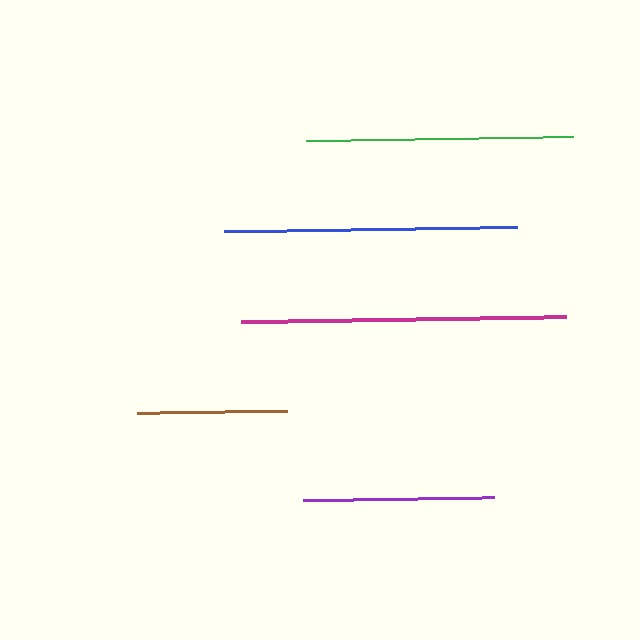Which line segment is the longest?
The magenta line is the longest at approximately 325 pixels.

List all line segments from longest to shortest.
From longest to shortest: magenta, blue, green, purple, brown.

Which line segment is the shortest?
The brown line is the shortest at approximately 149 pixels.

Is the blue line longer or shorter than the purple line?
The blue line is longer than the purple line.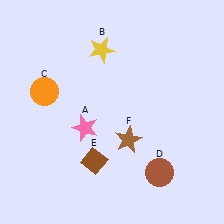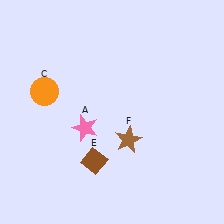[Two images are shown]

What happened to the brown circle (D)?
The brown circle (D) was removed in Image 2. It was in the bottom-right area of Image 1.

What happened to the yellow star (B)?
The yellow star (B) was removed in Image 2. It was in the top-left area of Image 1.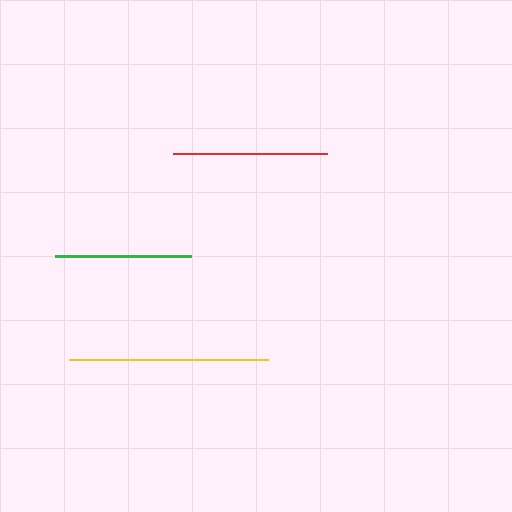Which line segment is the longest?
The yellow line is the longest at approximately 198 pixels.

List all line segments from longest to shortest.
From longest to shortest: yellow, red, green.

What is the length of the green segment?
The green segment is approximately 136 pixels long.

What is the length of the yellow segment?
The yellow segment is approximately 198 pixels long.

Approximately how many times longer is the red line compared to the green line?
The red line is approximately 1.1 times the length of the green line.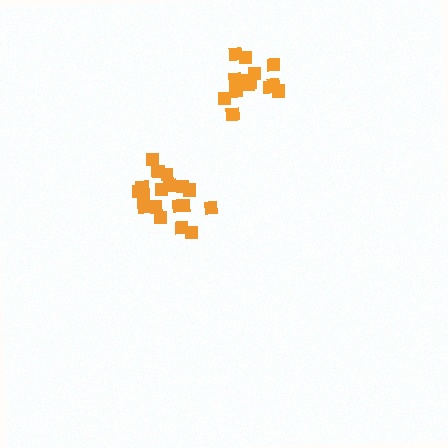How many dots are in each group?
Group 1: 18 dots, Group 2: 15 dots (33 total).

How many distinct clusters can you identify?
There are 2 distinct clusters.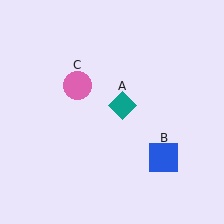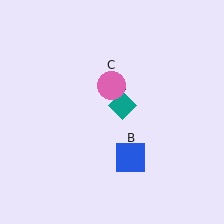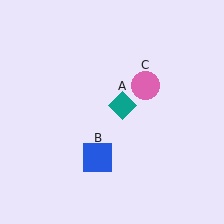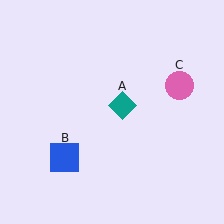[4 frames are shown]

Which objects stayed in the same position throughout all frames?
Teal diamond (object A) remained stationary.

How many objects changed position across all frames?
2 objects changed position: blue square (object B), pink circle (object C).